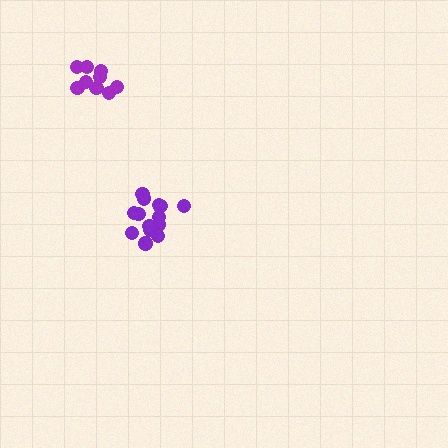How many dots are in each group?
Group 1: 9 dots, Group 2: 15 dots (24 total).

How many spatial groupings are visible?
There are 2 spatial groupings.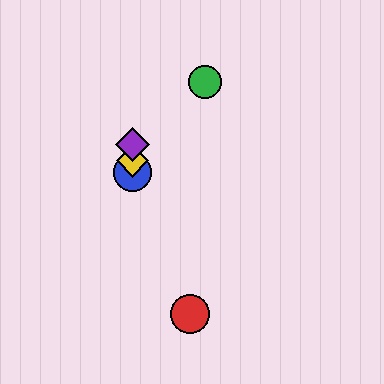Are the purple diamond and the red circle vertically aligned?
No, the purple diamond is at x≈132 and the red circle is at x≈190.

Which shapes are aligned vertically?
The blue circle, the yellow diamond, the purple diamond are aligned vertically.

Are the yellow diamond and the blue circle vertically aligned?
Yes, both are at x≈132.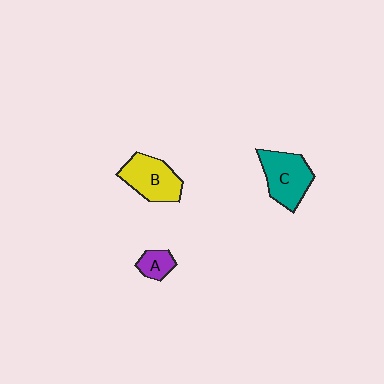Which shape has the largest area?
Shape C (teal).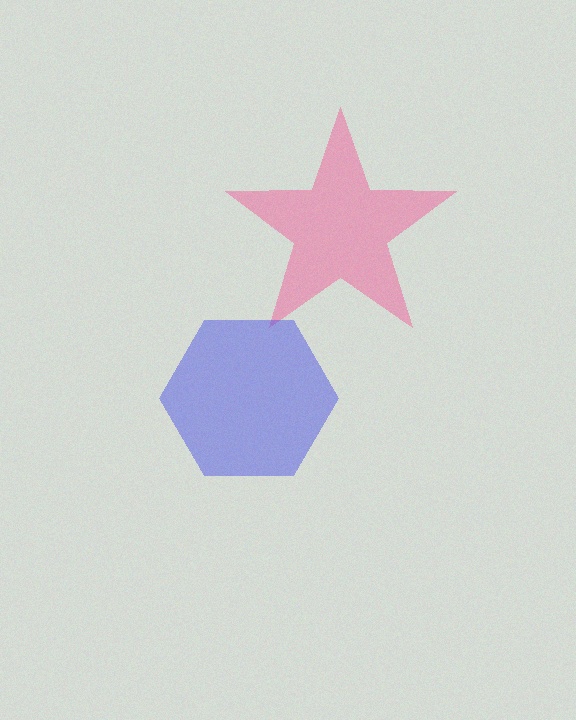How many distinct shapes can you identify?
There are 2 distinct shapes: a pink star, a blue hexagon.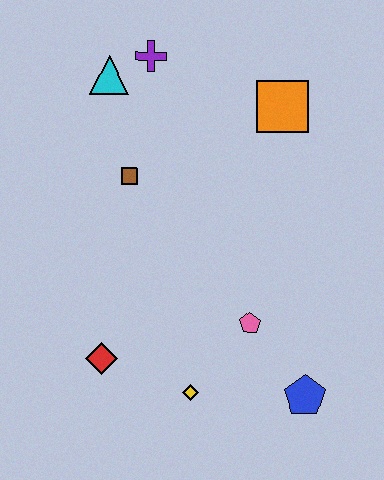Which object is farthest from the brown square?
The blue pentagon is farthest from the brown square.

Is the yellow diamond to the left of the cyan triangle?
No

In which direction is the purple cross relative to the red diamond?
The purple cross is above the red diamond.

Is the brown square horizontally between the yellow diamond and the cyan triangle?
Yes